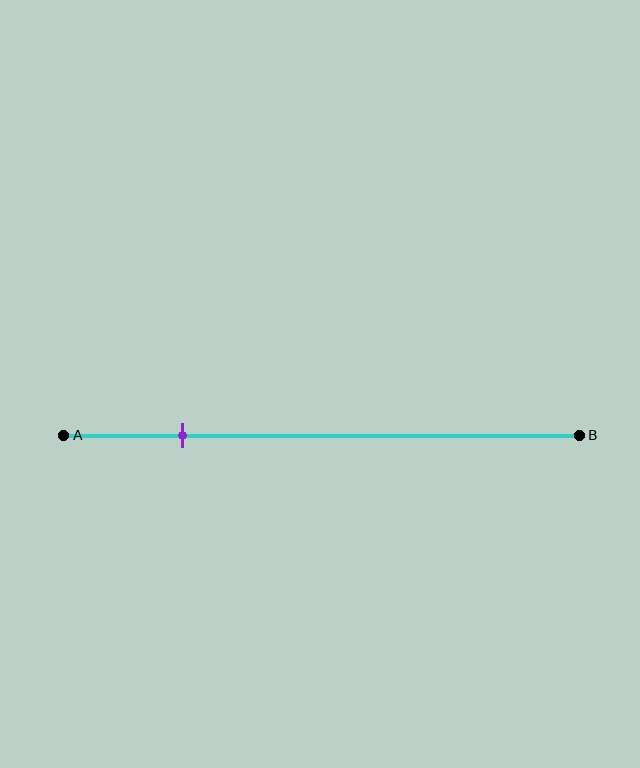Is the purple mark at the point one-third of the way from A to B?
No, the mark is at about 25% from A, not at the 33% one-third point.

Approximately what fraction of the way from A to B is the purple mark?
The purple mark is approximately 25% of the way from A to B.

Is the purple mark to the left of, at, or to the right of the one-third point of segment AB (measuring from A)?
The purple mark is to the left of the one-third point of segment AB.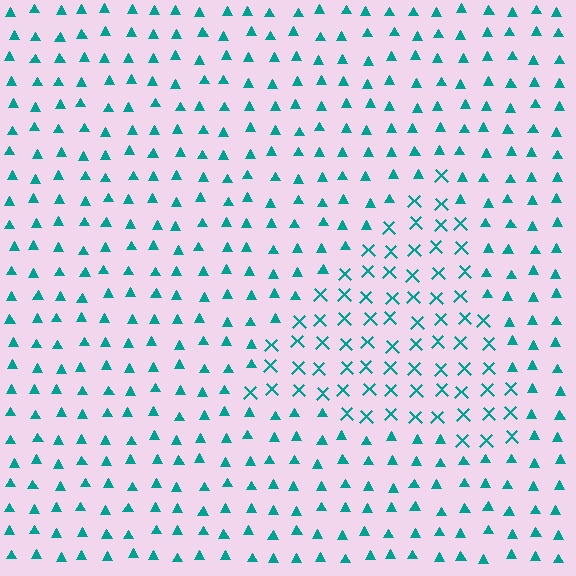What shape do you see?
I see a triangle.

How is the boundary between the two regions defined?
The boundary is defined by a change in element shape: X marks inside vs. triangles outside. All elements share the same color and spacing.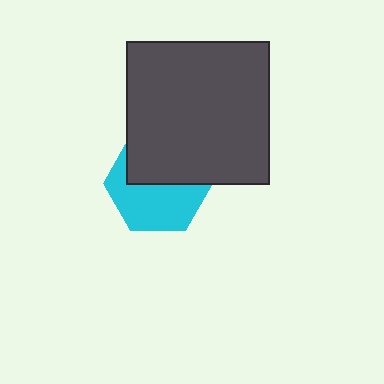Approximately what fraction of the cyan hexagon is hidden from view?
Roughly 47% of the cyan hexagon is hidden behind the dark gray square.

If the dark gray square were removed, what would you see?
You would see the complete cyan hexagon.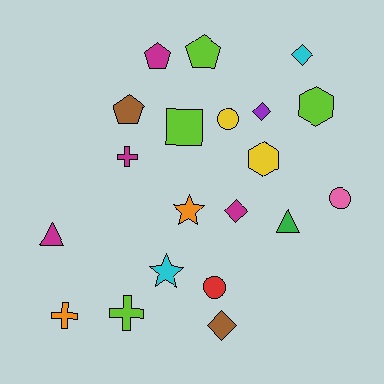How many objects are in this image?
There are 20 objects.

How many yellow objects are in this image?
There are 2 yellow objects.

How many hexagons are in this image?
There are 2 hexagons.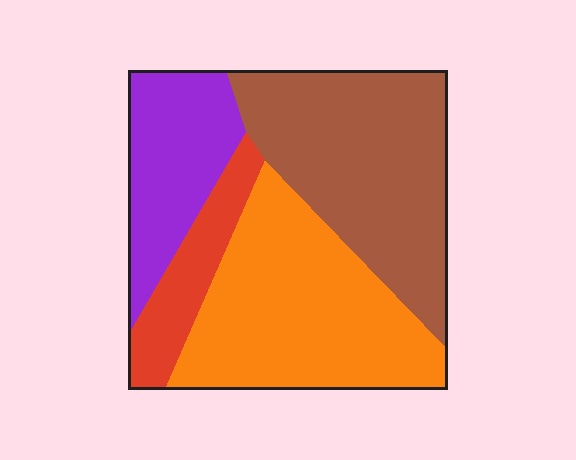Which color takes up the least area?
Red, at roughly 10%.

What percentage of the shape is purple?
Purple takes up between a sixth and a third of the shape.